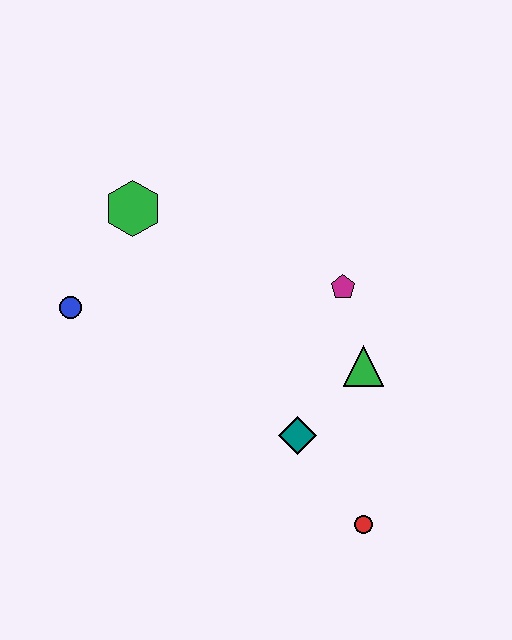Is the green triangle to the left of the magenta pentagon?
No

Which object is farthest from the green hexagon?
The red circle is farthest from the green hexagon.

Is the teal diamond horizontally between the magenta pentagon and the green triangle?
No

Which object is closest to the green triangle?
The magenta pentagon is closest to the green triangle.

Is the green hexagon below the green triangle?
No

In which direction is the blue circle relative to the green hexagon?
The blue circle is below the green hexagon.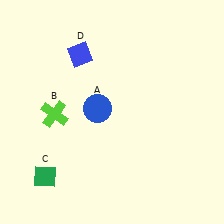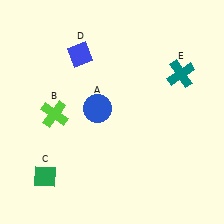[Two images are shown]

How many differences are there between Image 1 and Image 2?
There is 1 difference between the two images.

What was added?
A teal cross (E) was added in Image 2.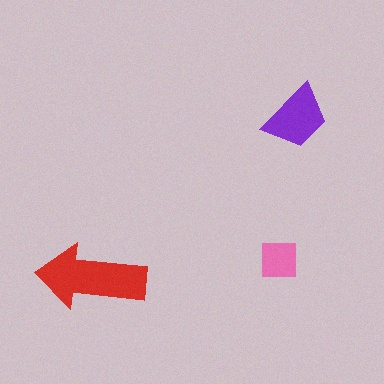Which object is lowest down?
The red arrow is bottommost.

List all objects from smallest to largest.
The pink square, the purple trapezoid, the red arrow.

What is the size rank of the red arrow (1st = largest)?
1st.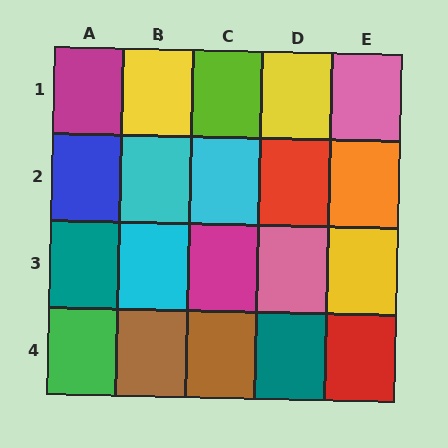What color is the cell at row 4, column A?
Green.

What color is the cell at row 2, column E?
Orange.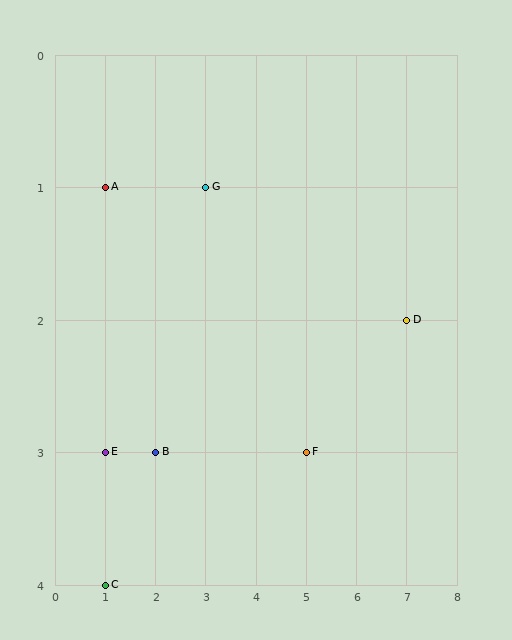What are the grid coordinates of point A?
Point A is at grid coordinates (1, 1).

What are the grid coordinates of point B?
Point B is at grid coordinates (2, 3).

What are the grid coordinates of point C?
Point C is at grid coordinates (1, 4).